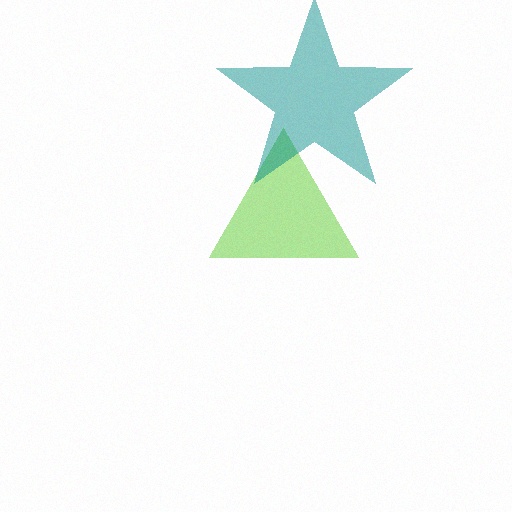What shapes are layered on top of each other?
The layered shapes are: a lime triangle, a teal star.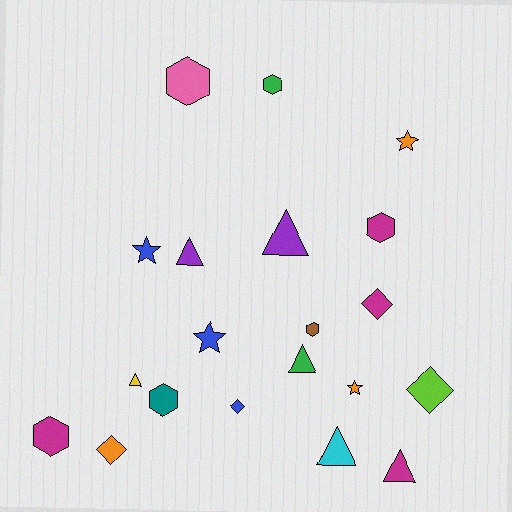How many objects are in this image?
There are 20 objects.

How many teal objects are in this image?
There is 1 teal object.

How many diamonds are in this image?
There are 4 diamonds.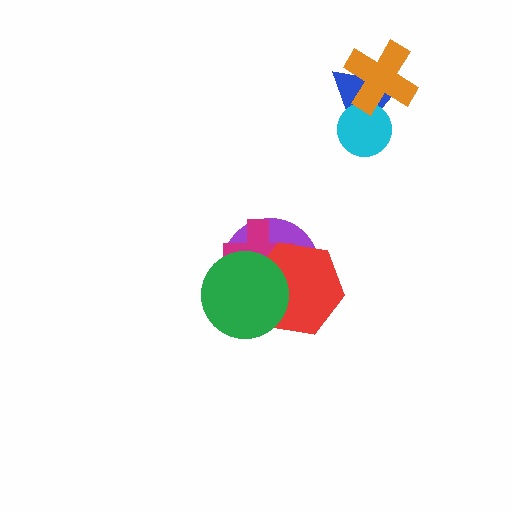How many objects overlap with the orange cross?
2 objects overlap with the orange cross.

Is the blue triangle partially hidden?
Yes, it is partially covered by another shape.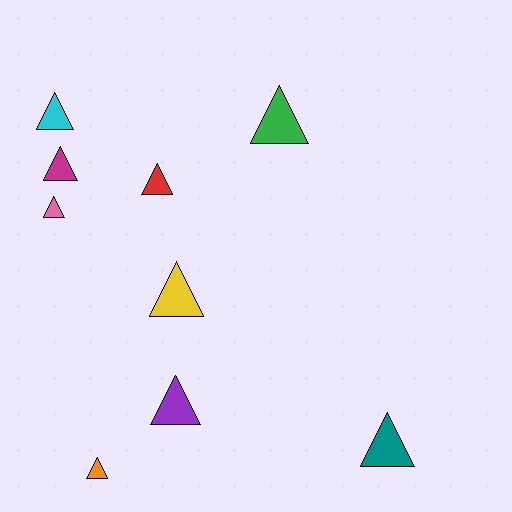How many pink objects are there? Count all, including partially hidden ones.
There is 1 pink object.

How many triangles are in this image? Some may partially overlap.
There are 9 triangles.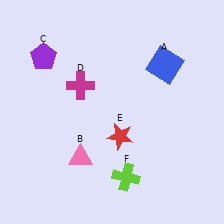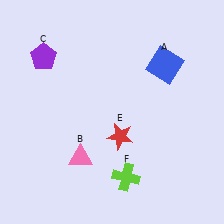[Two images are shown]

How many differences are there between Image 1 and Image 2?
There is 1 difference between the two images.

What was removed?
The magenta cross (D) was removed in Image 2.